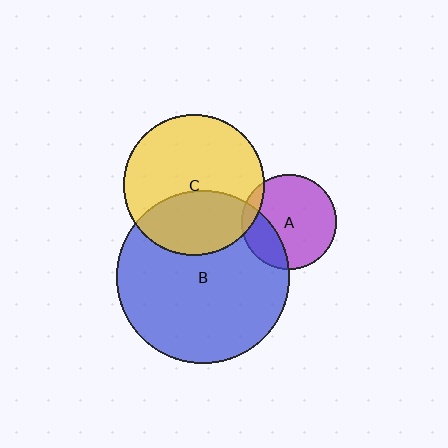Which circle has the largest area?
Circle B (blue).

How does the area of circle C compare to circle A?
Approximately 2.2 times.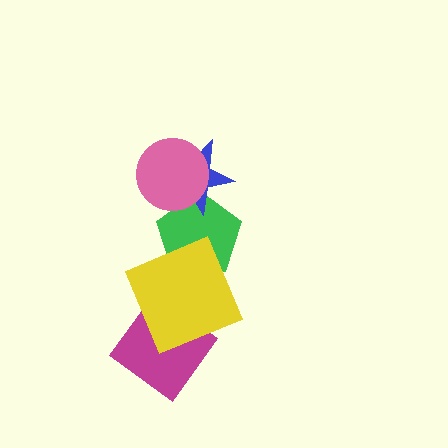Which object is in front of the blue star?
The pink circle is in front of the blue star.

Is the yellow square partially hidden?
No, no other shape covers it.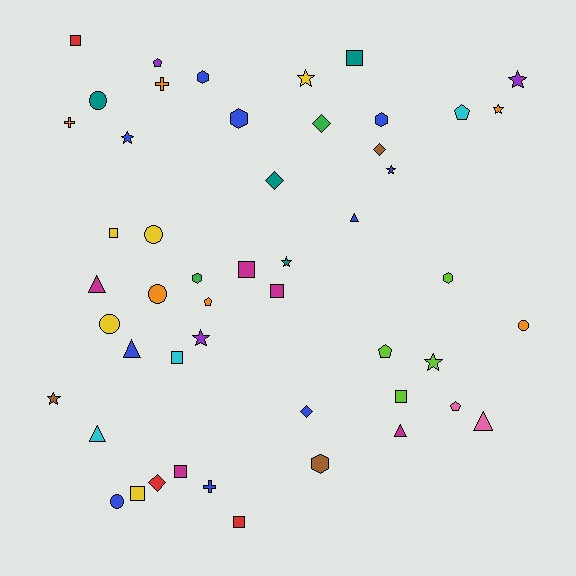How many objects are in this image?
There are 50 objects.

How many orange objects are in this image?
There are 6 orange objects.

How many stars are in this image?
There are 9 stars.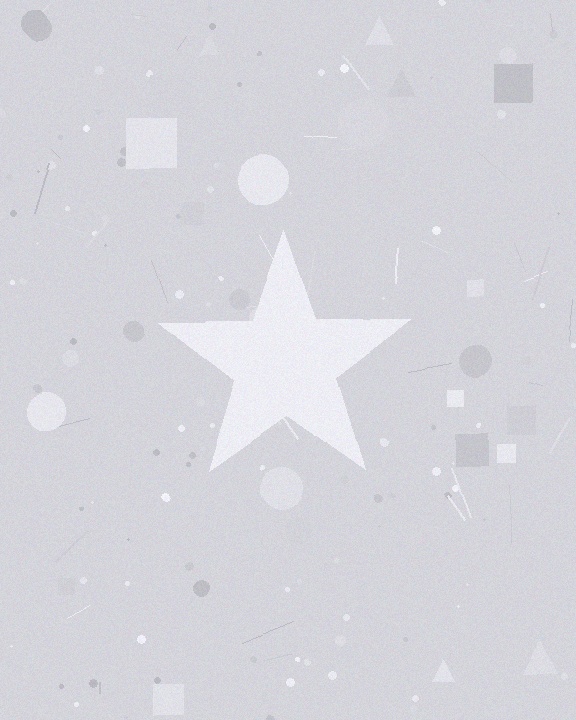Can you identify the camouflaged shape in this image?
The camouflaged shape is a star.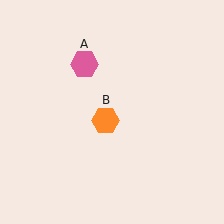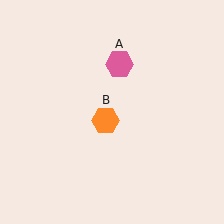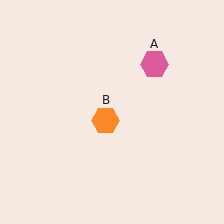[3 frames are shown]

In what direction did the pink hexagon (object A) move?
The pink hexagon (object A) moved right.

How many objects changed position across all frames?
1 object changed position: pink hexagon (object A).